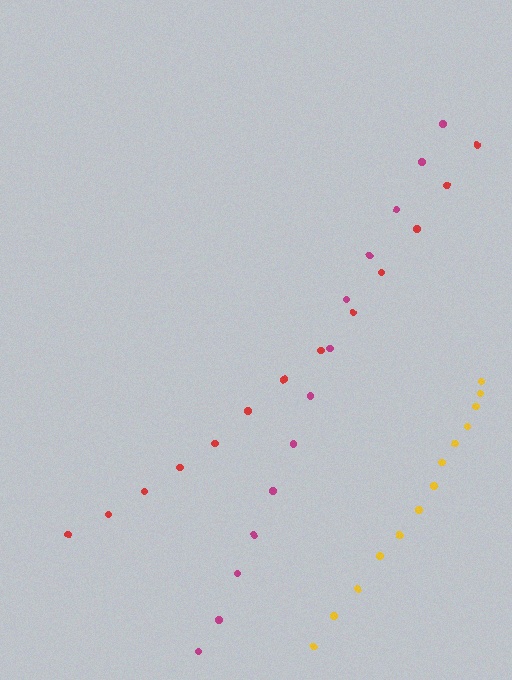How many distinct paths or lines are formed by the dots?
There are 3 distinct paths.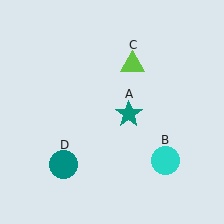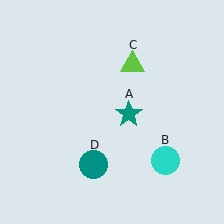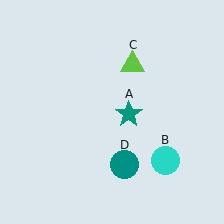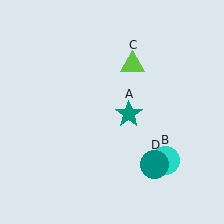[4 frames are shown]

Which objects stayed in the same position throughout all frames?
Teal star (object A) and cyan circle (object B) and lime triangle (object C) remained stationary.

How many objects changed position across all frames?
1 object changed position: teal circle (object D).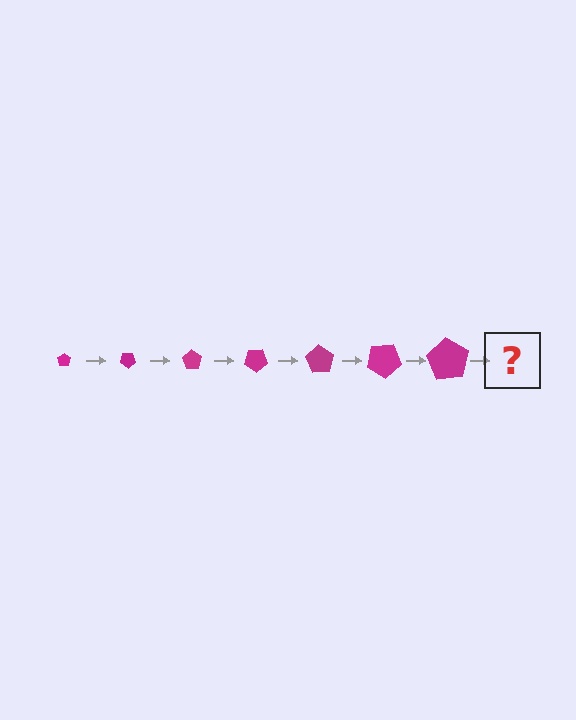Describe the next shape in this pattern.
It should be a pentagon, larger than the previous one and rotated 245 degrees from the start.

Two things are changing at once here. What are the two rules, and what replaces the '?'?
The two rules are that the pentagon grows larger each step and it rotates 35 degrees each step. The '?' should be a pentagon, larger than the previous one and rotated 245 degrees from the start.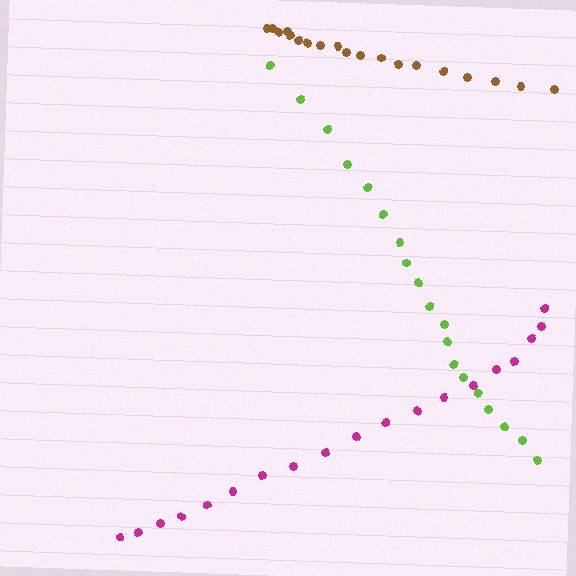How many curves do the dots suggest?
There are 3 distinct paths.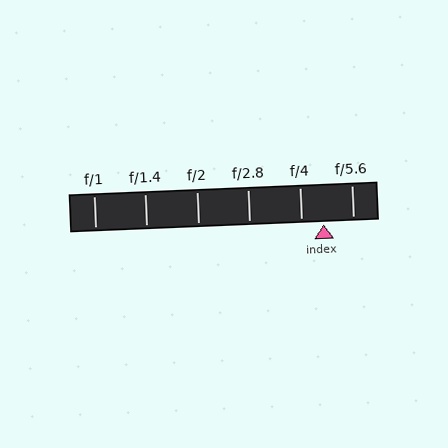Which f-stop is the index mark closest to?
The index mark is closest to f/4.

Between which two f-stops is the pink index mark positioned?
The index mark is between f/4 and f/5.6.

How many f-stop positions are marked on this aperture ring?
There are 6 f-stop positions marked.